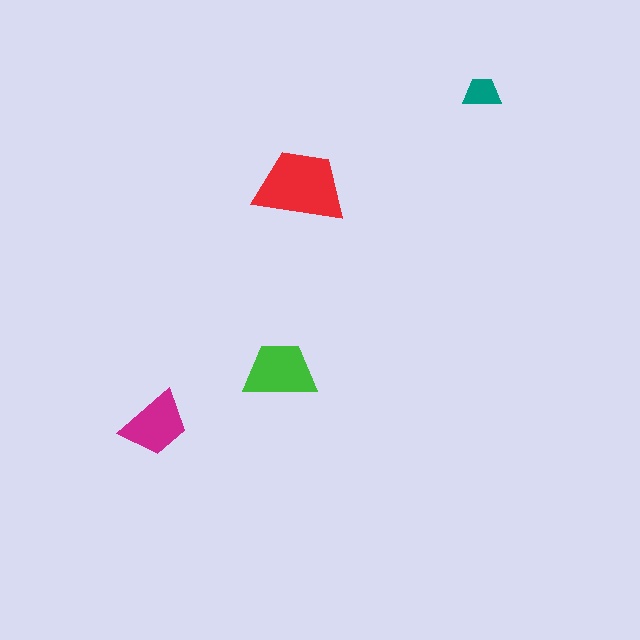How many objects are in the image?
There are 4 objects in the image.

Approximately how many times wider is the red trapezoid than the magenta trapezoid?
About 1.5 times wider.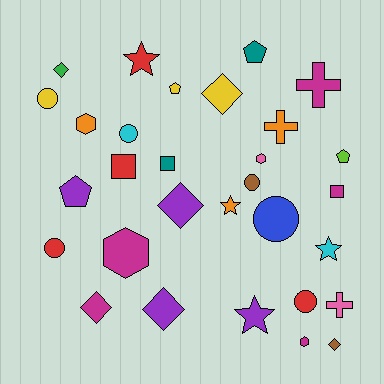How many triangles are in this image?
There are no triangles.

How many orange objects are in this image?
There are 3 orange objects.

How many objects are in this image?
There are 30 objects.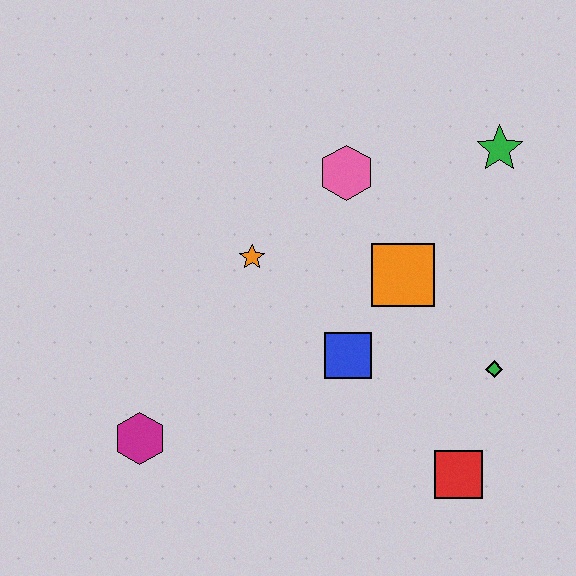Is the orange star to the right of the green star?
No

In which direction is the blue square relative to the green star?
The blue square is below the green star.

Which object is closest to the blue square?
The orange square is closest to the blue square.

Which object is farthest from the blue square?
The green star is farthest from the blue square.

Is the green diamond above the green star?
No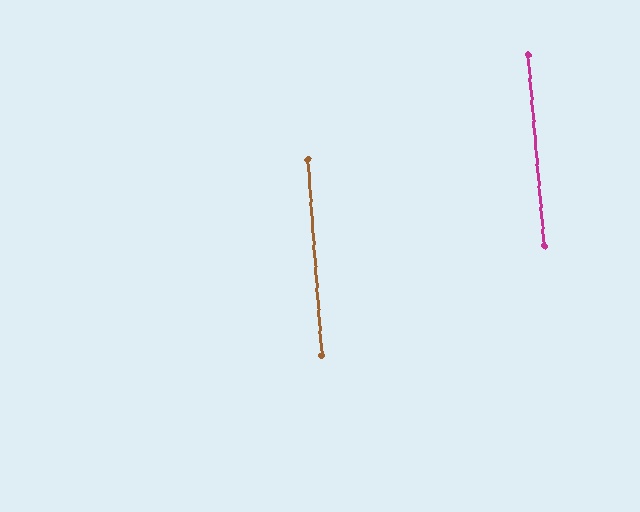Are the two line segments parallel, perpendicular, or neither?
Parallel — their directions differ by only 0.5°.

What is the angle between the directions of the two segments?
Approximately 1 degree.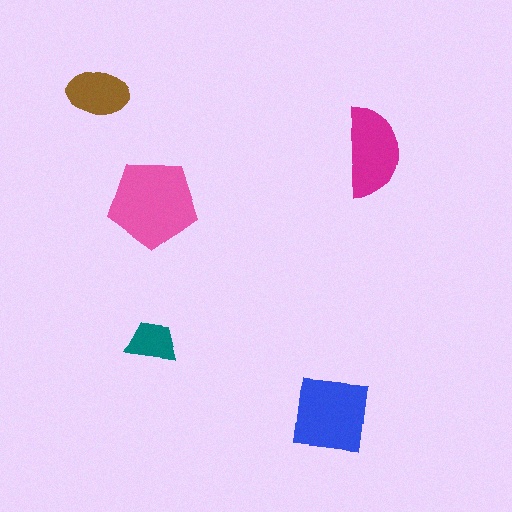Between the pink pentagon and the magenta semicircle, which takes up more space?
The pink pentagon.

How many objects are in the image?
There are 5 objects in the image.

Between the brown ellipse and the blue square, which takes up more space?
The blue square.